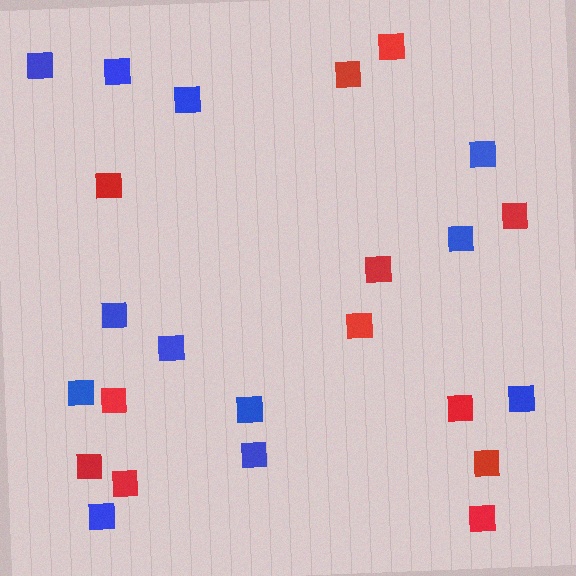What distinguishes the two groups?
There are 2 groups: one group of blue squares (12) and one group of red squares (12).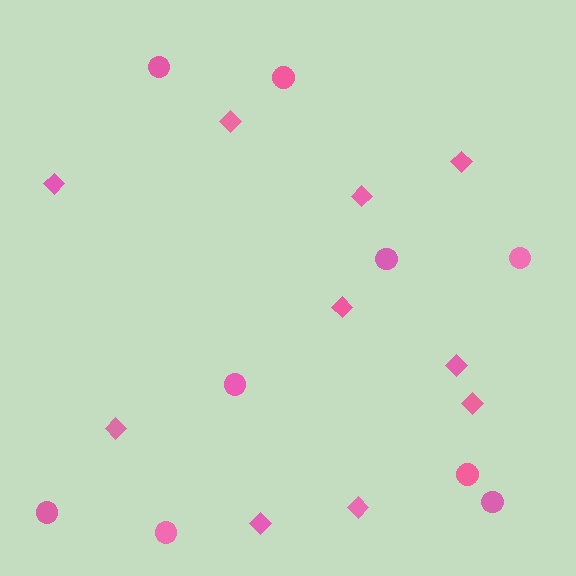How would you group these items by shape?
There are 2 groups: one group of diamonds (10) and one group of circles (9).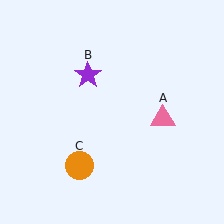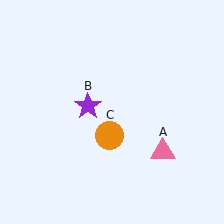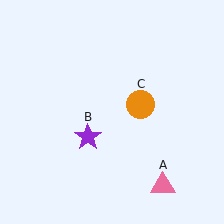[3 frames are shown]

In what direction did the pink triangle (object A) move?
The pink triangle (object A) moved down.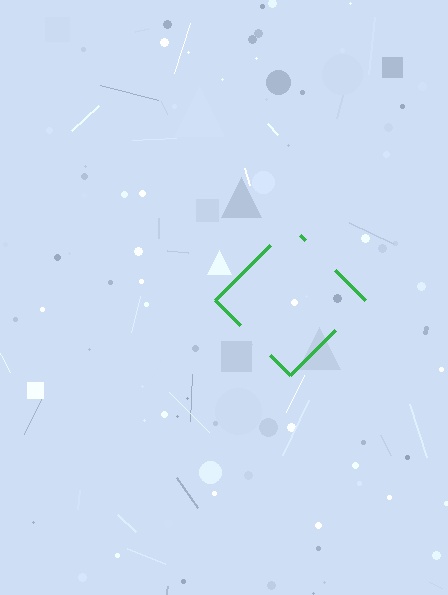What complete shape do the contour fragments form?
The contour fragments form a diamond.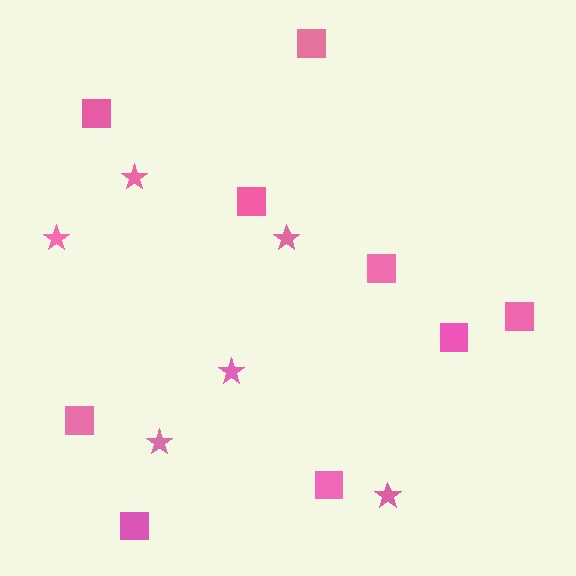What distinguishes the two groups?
There are 2 groups: one group of stars (6) and one group of squares (9).